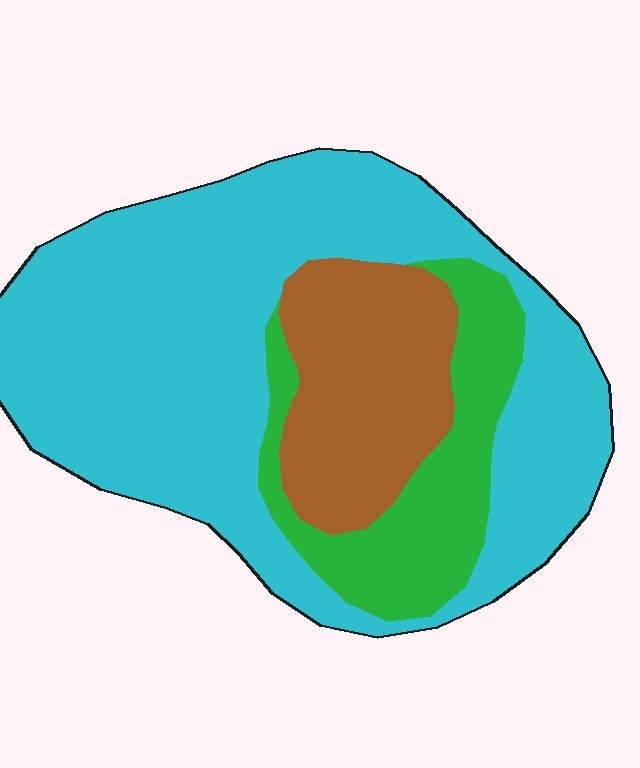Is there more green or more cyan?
Cyan.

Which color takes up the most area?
Cyan, at roughly 65%.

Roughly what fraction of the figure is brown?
Brown takes up about one fifth (1/5) of the figure.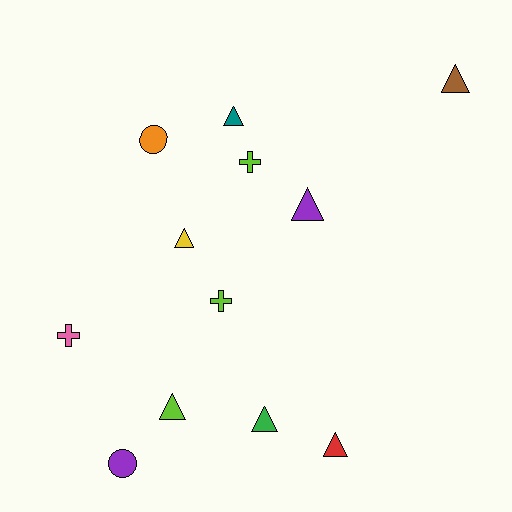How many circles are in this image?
There are 2 circles.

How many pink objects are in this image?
There is 1 pink object.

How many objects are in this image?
There are 12 objects.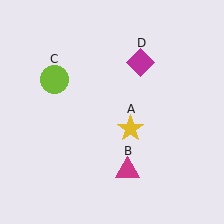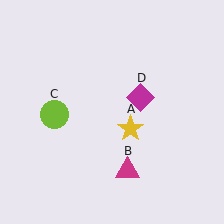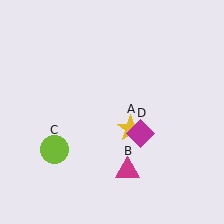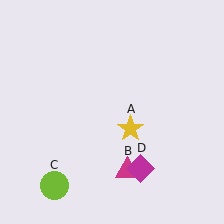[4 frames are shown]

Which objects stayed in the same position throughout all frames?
Yellow star (object A) and magenta triangle (object B) remained stationary.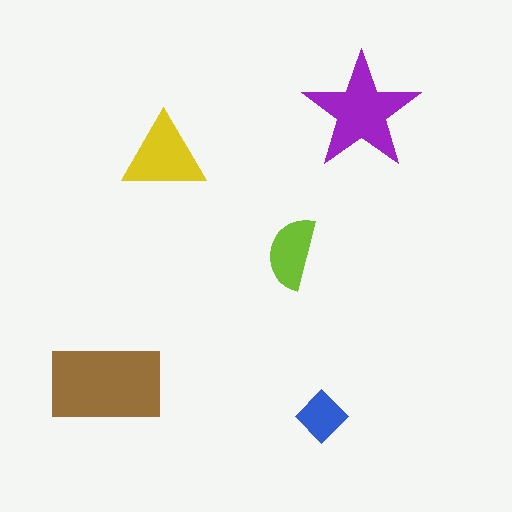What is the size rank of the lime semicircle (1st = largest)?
4th.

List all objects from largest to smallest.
The brown rectangle, the purple star, the yellow triangle, the lime semicircle, the blue diamond.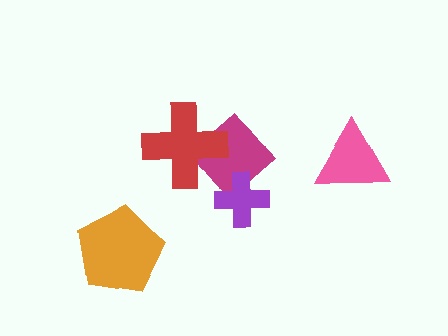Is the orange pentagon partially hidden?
No, no other shape covers it.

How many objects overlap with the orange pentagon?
0 objects overlap with the orange pentagon.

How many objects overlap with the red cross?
1 object overlaps with the red cross.